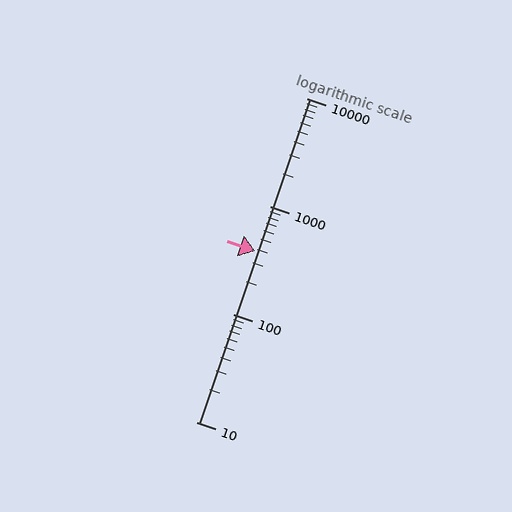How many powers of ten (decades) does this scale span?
The scale spans 3 decades, from 10 to 10000.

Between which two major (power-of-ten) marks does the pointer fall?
The pointer is between 100 and 1000.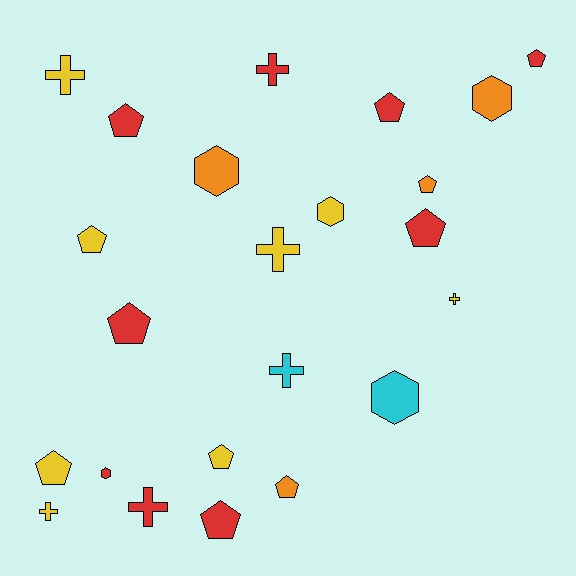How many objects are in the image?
There are 23 objects.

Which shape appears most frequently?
Pentagon, with 11 objects.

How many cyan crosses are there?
There is 1 cyan cross.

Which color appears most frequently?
Red, with 9 objects.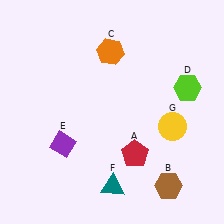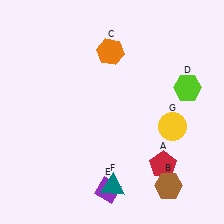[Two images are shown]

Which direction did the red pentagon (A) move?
The red pentagon (A) moved right.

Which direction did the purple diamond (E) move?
The purple diamond (E) moved down.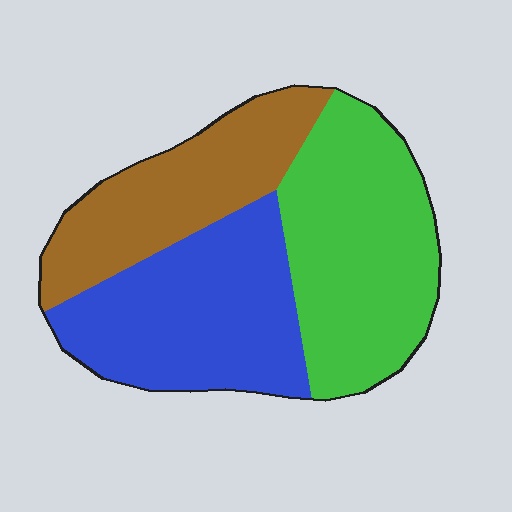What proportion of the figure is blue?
Blue covers about 35% of the figure.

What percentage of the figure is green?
Green takes up about three eighths (3/8) of the figure.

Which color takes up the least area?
Brown, at roughly 25%.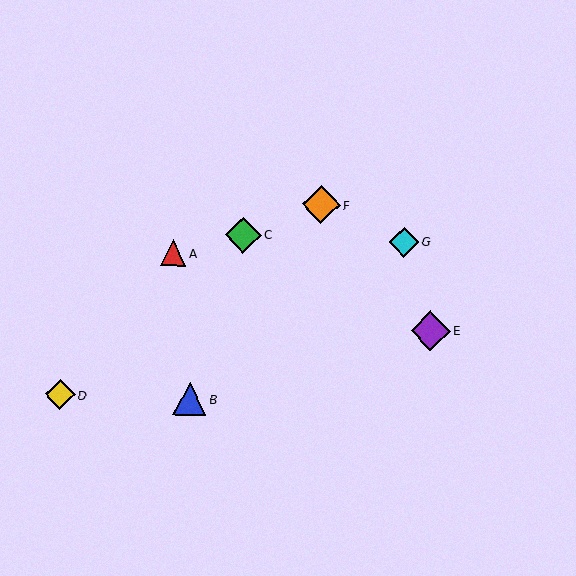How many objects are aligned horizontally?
2 objects (B, D) are aligned horizontally.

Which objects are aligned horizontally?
Objects B, D are aligned horizontally.